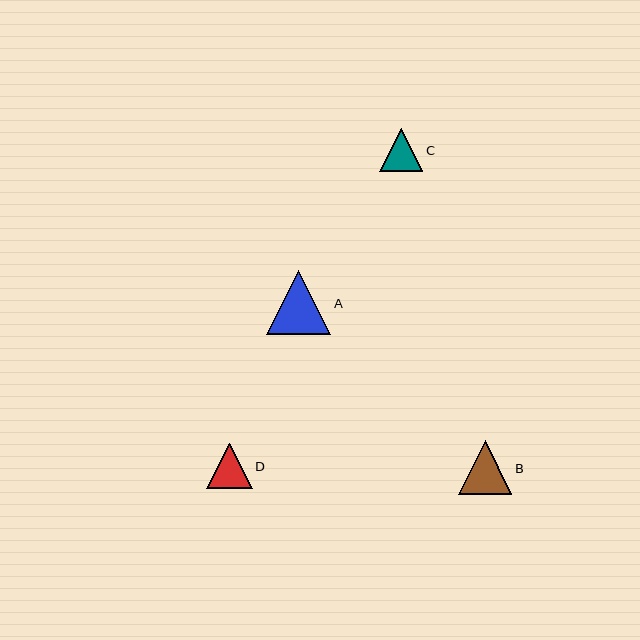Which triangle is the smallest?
Triangle C is the smallest with a size of approximately 43 pixels.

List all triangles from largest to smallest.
From largest to smallest: A, B, D, C.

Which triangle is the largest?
Triangle A is the largest with a size of approximately 64 pixels.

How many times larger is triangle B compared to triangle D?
Triangle B is approximately 1.2 times the size of triangle D.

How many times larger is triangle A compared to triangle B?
Triangle A is approximately 1.2 times the size of triangle B.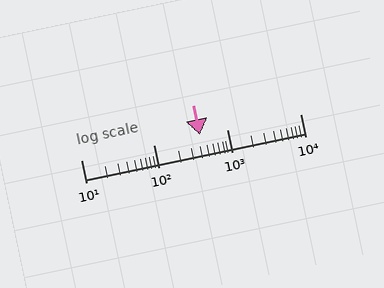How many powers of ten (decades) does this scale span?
The scale spans 3 decades, from 10 to 10000.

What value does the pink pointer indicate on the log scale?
The pointer indicates approximately 430.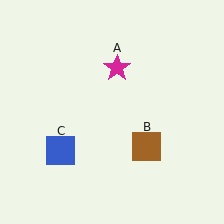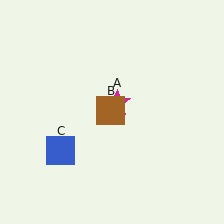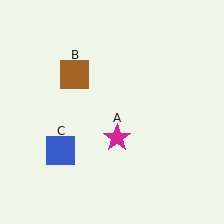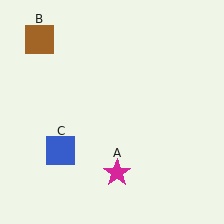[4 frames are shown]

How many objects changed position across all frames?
2 objects changed position: magenta star (object A), brown square (object B).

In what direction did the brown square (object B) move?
The brown square (object B) moved up and to the left.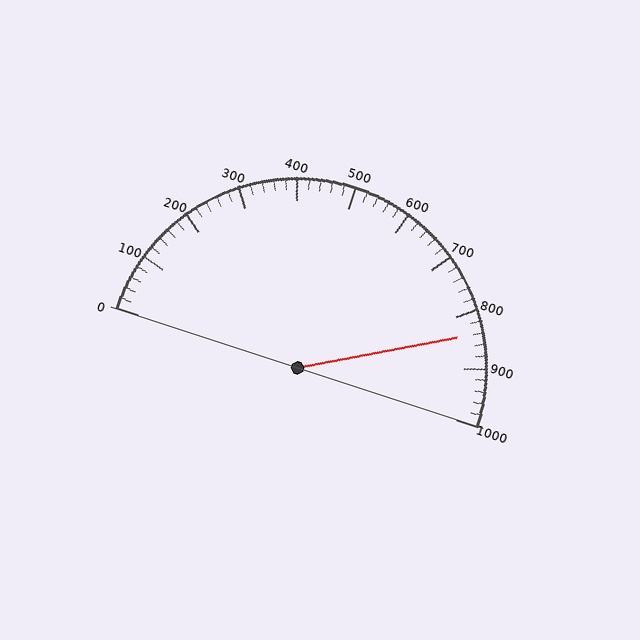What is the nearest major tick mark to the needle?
The nearest major tick mark is 800.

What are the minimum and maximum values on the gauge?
The gauge ranges from 0 to 1000.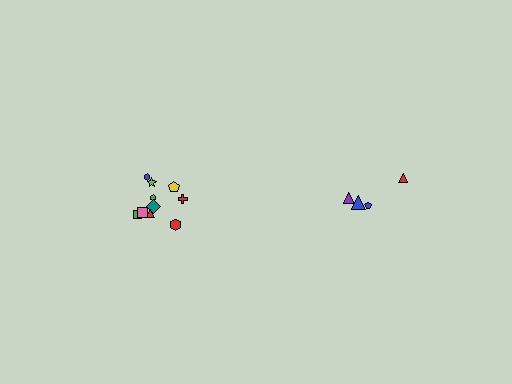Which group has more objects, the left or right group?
The left group.